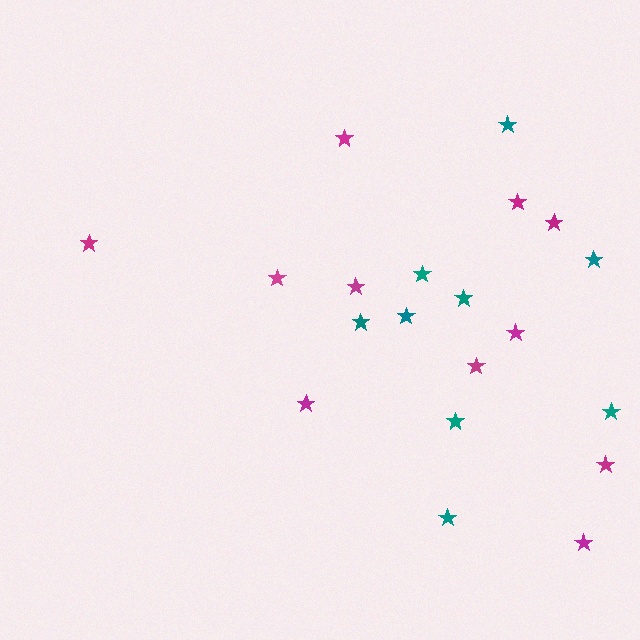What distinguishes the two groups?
There are 2 groups: one group of magenta stars (11) and one group of teal stars (9).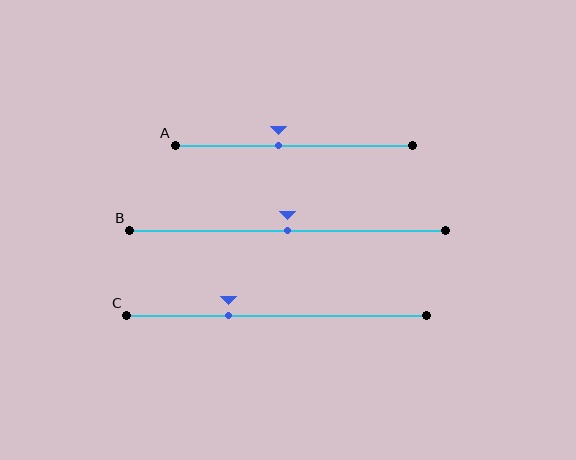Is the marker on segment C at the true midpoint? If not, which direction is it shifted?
No, the marker on segment C is shifted to the left by about 16% of the segment length.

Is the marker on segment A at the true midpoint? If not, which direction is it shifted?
No, the marker on segment A is shifted to the left by about 6% of the segment length.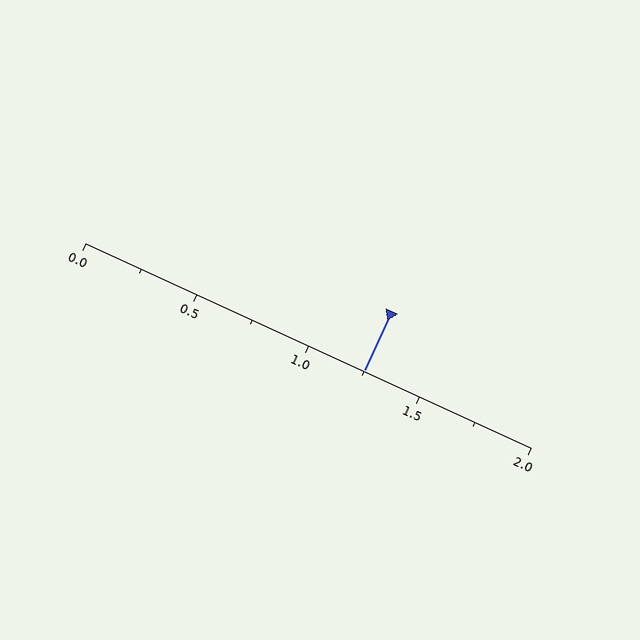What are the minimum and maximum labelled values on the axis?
The axis runs from 0.0 to 2.0.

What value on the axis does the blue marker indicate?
The marker indicates approximately 1.25.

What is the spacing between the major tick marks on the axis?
The major ticks are spaced 0.5 apart.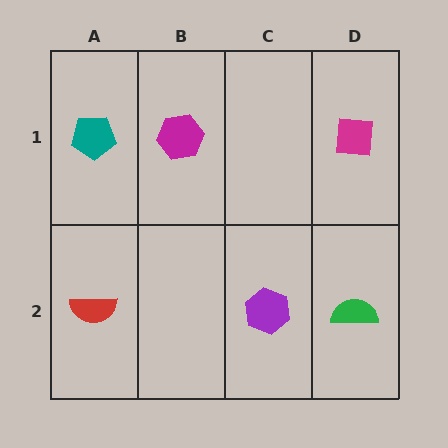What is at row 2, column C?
A purple hexagon.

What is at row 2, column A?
A red semicircle.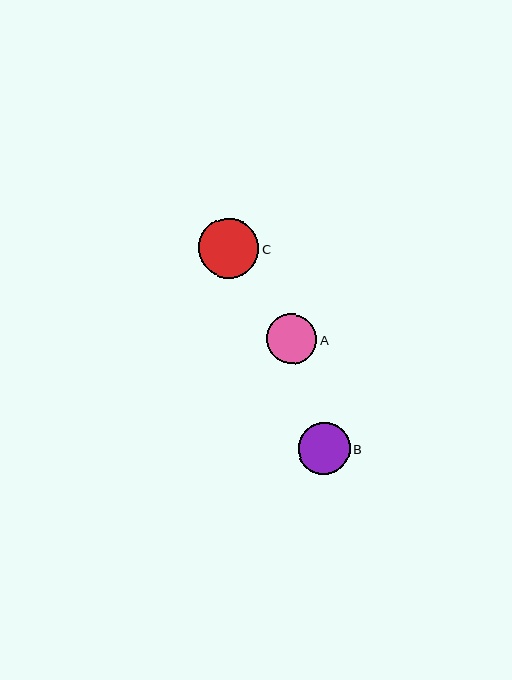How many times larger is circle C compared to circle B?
Circle C is approximately 1.2 times the size of circle B.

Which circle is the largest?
Circle C is the largest with a size of approximately 60 pixels.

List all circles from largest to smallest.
From largest to smallest: C, B, A.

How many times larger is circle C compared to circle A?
Circle C is approximately 1.2 times the size of circle A.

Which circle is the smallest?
Circle A is the smallest with a size of approximately 50 pixels.